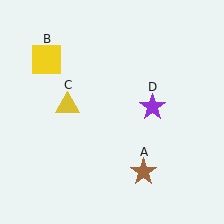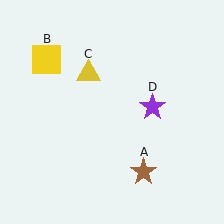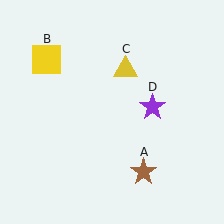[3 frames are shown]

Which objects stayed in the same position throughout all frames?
Brown star (object A) and yellow square (object B) and purple star (object D) remained stationary.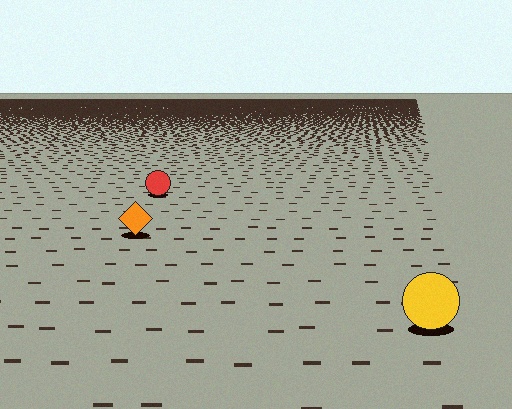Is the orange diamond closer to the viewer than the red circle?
Yes. The orange diamond is closer — you can tell from the texture gradient: the ground texture is coarser near it.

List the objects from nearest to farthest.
From nearest to farthest: the yellow circle, the orange diamond, the red circle.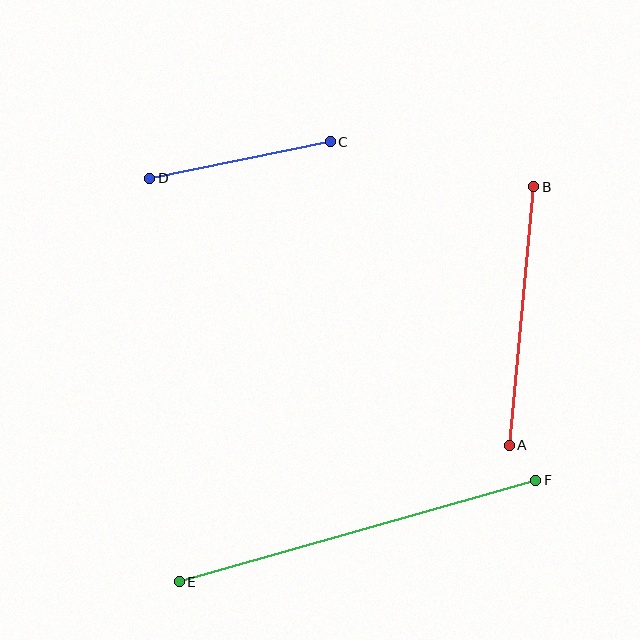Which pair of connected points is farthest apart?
Points E and F are farthest apart.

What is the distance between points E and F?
The distance is approximately 371 pixels.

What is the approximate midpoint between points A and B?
The midpoint is at approximately (521, 316) pixels.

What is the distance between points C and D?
The distance is approximately 184 pixels.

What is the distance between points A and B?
The distance is approximately 260 pixels.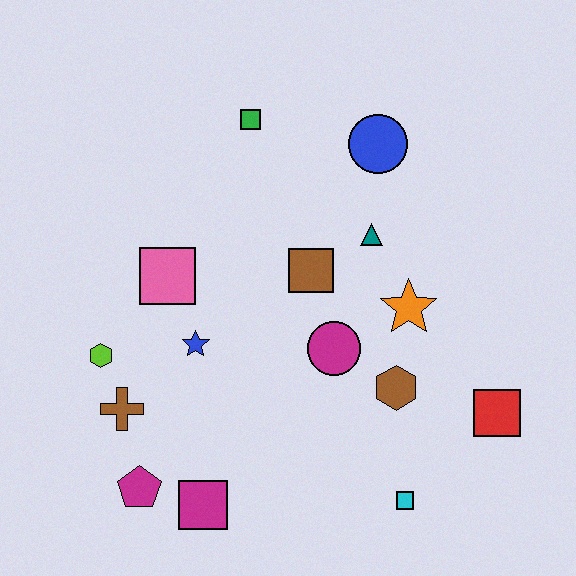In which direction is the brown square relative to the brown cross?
The brown square is to the right of the brown cross.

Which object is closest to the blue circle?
The teal triangle is closest to the blue circle.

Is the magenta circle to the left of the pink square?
No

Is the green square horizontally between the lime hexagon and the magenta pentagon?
No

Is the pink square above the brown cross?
Yes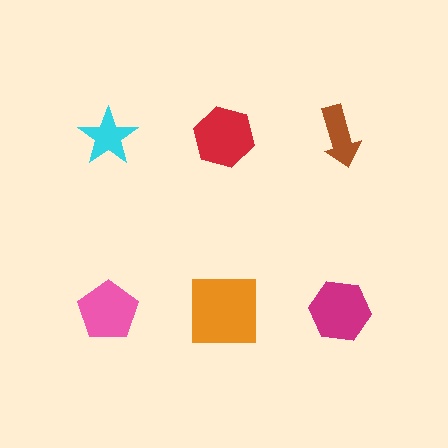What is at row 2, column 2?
An orange square.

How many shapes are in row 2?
3 shapes.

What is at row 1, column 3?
A brown arrow.